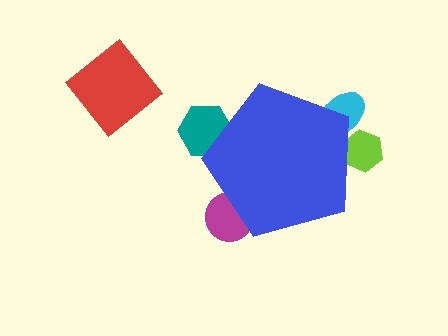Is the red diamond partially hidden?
No, the red diamond is fully visible.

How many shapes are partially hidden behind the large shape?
4 shapes are partially hidden.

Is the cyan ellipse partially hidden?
Yes, the cyan ellipse is partially hidden behind the blue pentagon.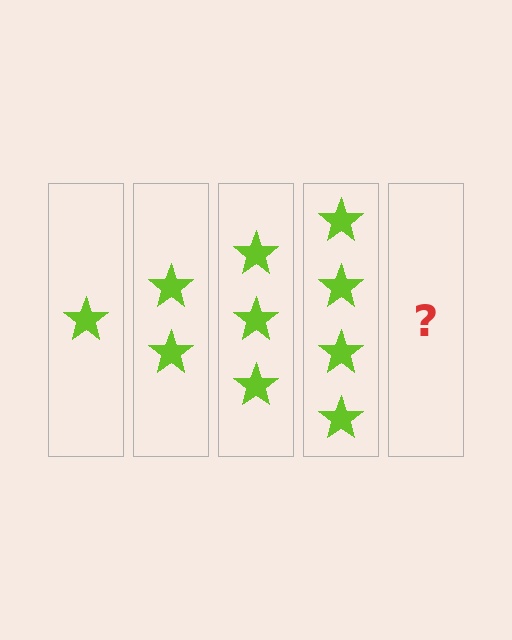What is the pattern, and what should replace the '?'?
The pattern is that each step adds one more star. The '?' should be 5 stars.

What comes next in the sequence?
The next element should be 5 stars.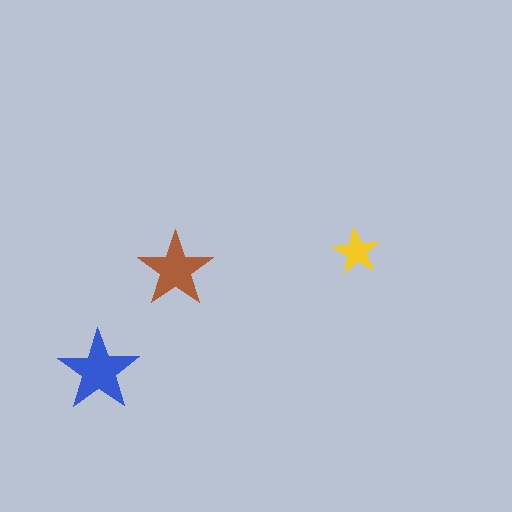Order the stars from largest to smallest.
the blue one, the brown one, the yellow one.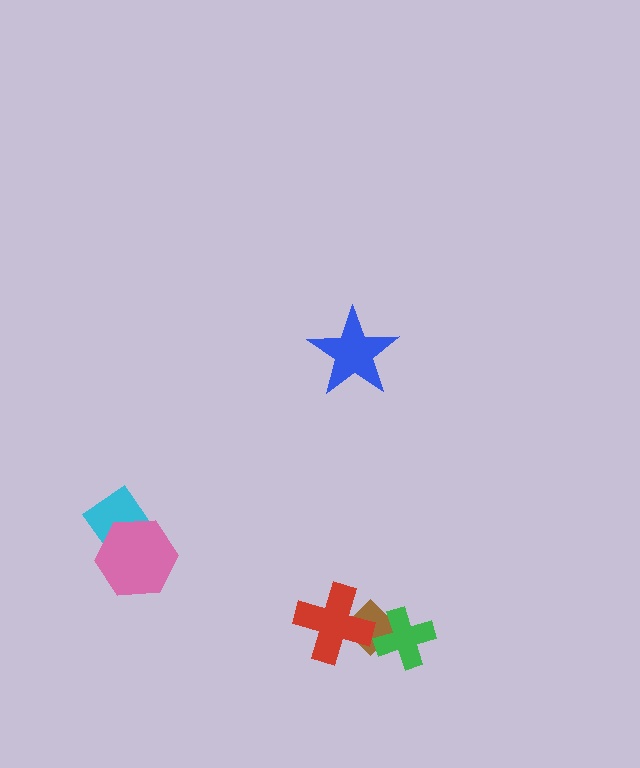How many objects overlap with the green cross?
1 object overlaps with the green cross.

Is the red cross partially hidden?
No, no other shape covers it.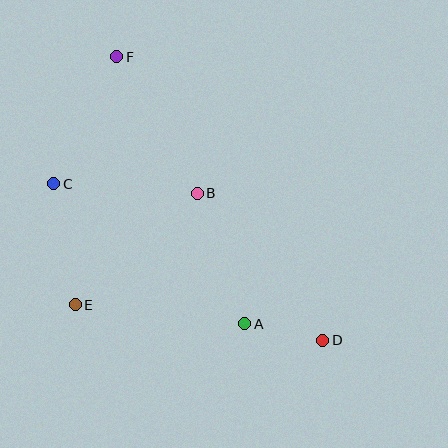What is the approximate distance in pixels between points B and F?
The distance between B and F is approximately 158 pixels.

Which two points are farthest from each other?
Points D and F are farthest from each other.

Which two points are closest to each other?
Points A and D are closest to each other.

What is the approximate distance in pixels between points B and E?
The distance between B and E is approximately 165 pixels.